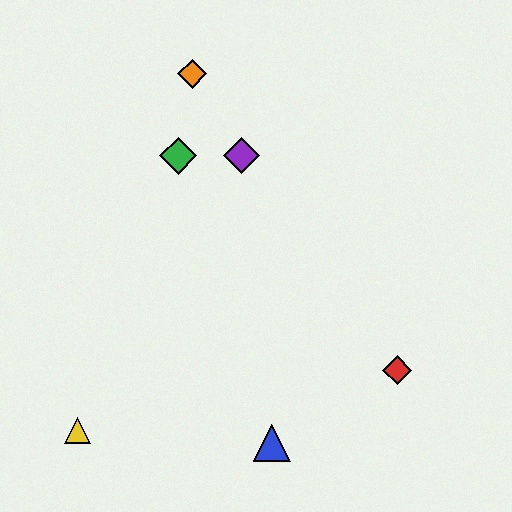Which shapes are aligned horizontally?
The green diamond, the purple diamond are aligned horizontally.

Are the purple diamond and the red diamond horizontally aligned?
No, the purple diamond is at y≈156 and the red diamond is at y≈370.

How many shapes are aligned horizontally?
2 shapes (the green diamond, the purple diamond) are aligned horizontally.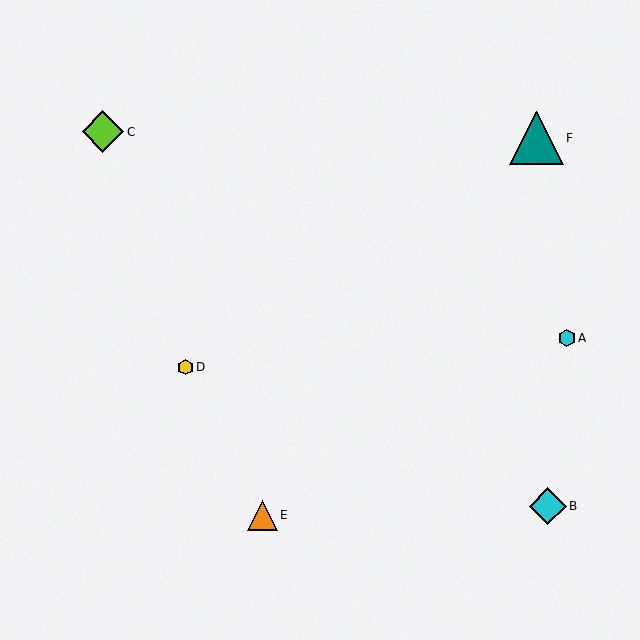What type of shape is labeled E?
Shape E is an orange triangle.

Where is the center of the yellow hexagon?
The center of the yellow hexagon is at (185, 367).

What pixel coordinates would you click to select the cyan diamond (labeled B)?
Click at (548, 506) to select the cyan diamond B.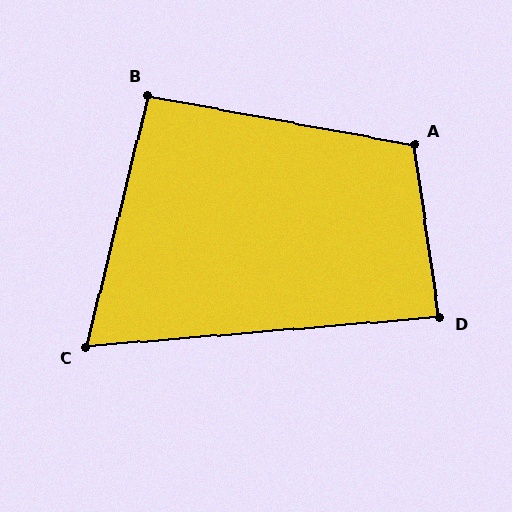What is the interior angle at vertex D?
Approximately 87 degrees (approximately right).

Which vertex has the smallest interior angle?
C, at approximately 71 degrees.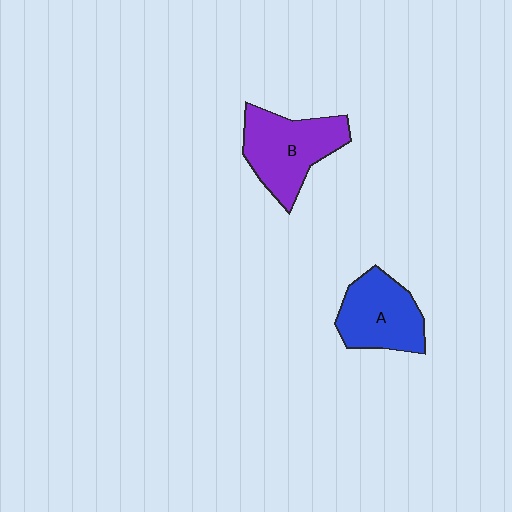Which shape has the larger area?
Shape B (purple).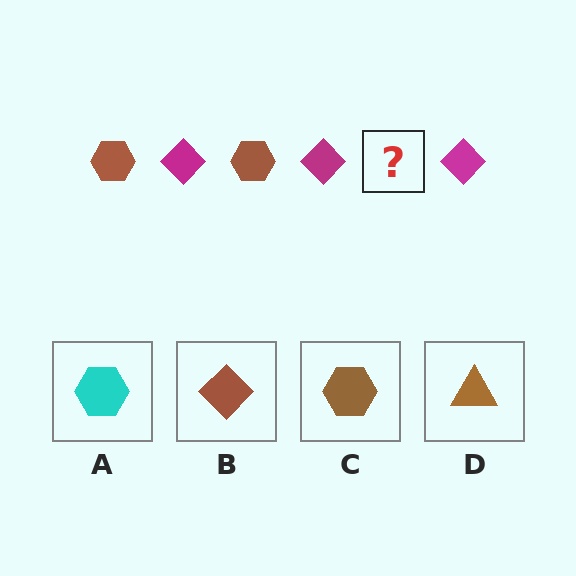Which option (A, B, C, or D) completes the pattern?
C.